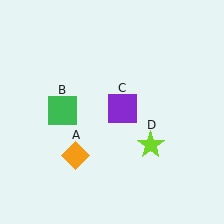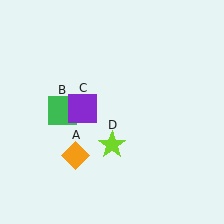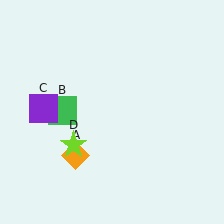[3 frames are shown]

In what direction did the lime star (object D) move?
The lime star (object D) moved left.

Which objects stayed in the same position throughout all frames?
Orange diamond (object A) and green square (object B) remained stationary.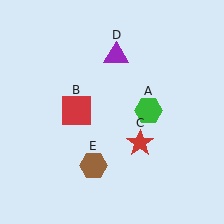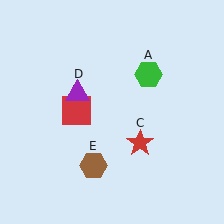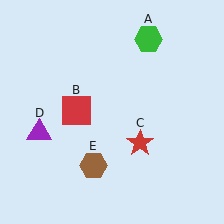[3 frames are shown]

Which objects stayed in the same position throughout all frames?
Red square (object B) and red star (object C) and brown hexagon (object E) remained stationary.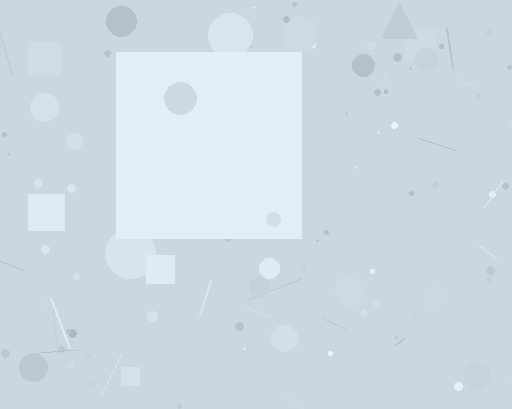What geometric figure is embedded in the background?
A square is embedded in the background.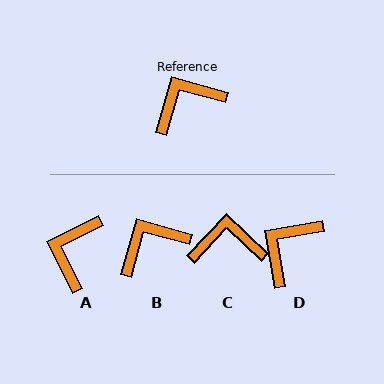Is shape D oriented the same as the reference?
No, it is off by about 26 degrees.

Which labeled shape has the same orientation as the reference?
B.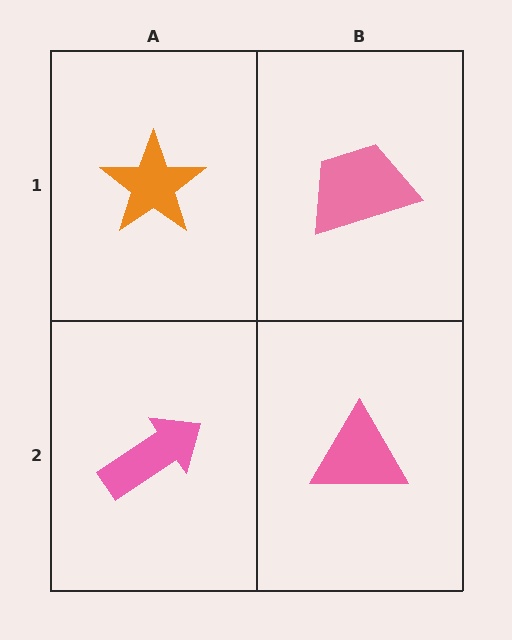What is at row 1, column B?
A pink trapezoid.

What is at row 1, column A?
An orange star.